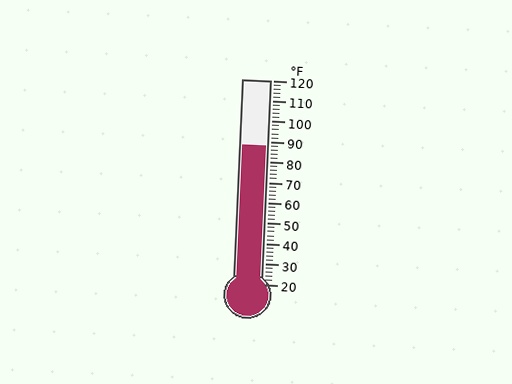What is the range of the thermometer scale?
The thermometer scale ranges from 20°F to 120°F.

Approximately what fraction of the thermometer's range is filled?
The thermometer is filled to approximately 70% of its range.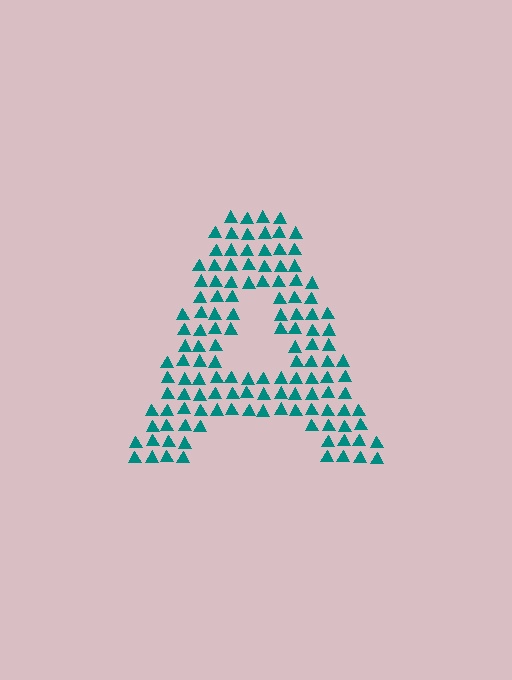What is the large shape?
The large shape is the letter A.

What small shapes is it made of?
It is made of small triangles.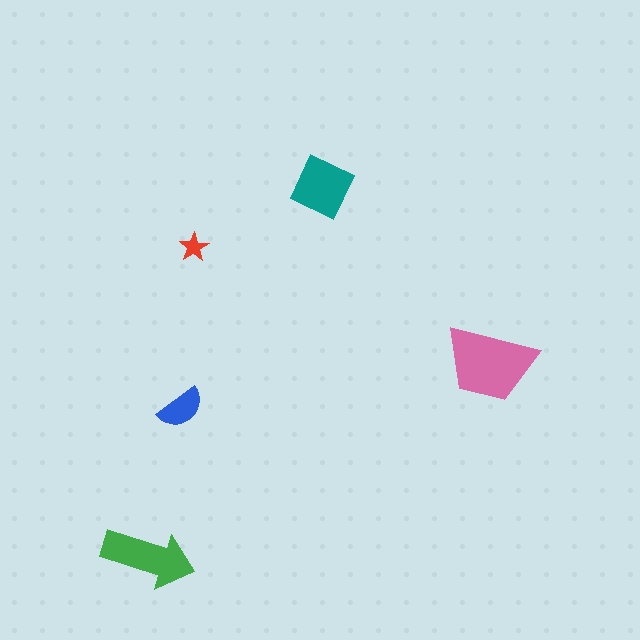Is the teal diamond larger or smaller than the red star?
Larger.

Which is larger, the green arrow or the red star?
The green arrow.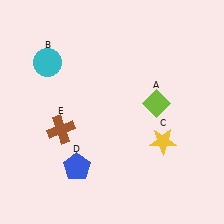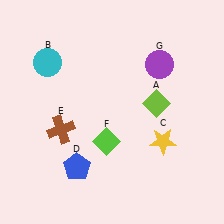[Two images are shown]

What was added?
A lime diamond (F), a purple circle (G) were added in Image 2.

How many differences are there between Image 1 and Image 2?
There are 2 differences between the two images.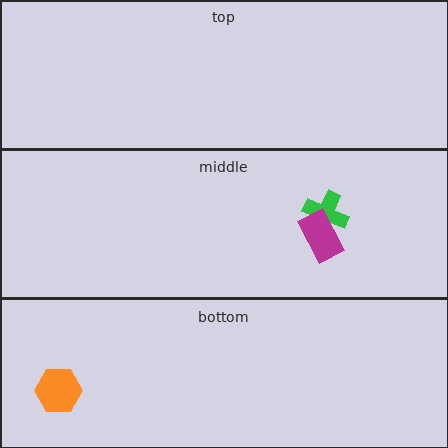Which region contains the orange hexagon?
The bottom region.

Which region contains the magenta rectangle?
The middle region.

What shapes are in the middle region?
The green cross, the magenta rectangle.